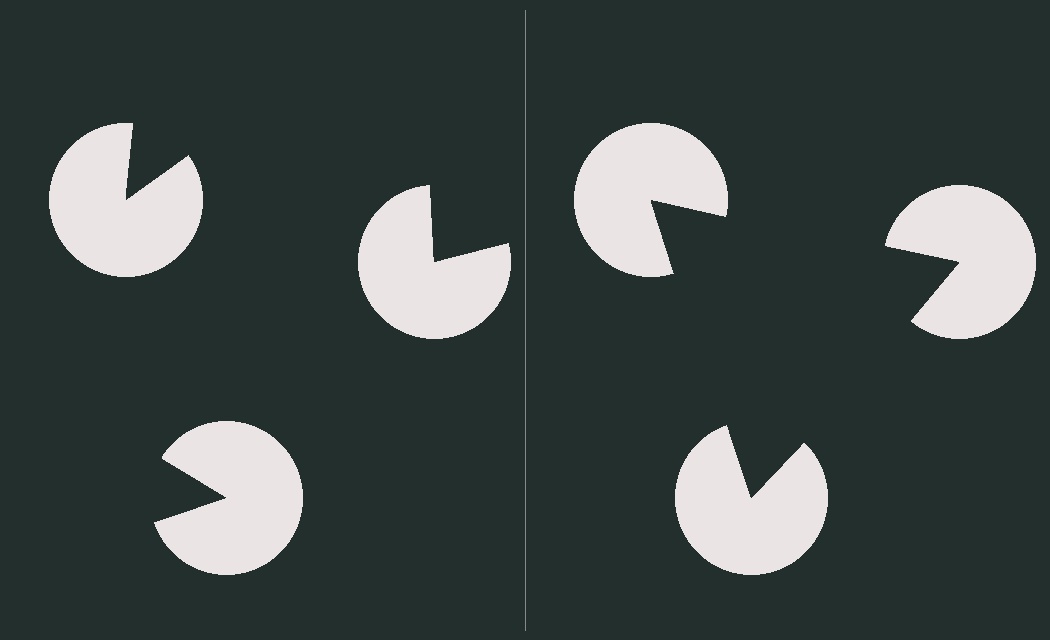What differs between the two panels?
The pac-man discs are positioned identically on both sides; only the wedge orientations differ. On the right they align to a triangle; on the left they are misaligned.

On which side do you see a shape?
An illusory triangle appears on the right side. On the left side the wedge cuts are rotated, so no coherent shape forms.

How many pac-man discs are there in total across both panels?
6 — 3 on each side.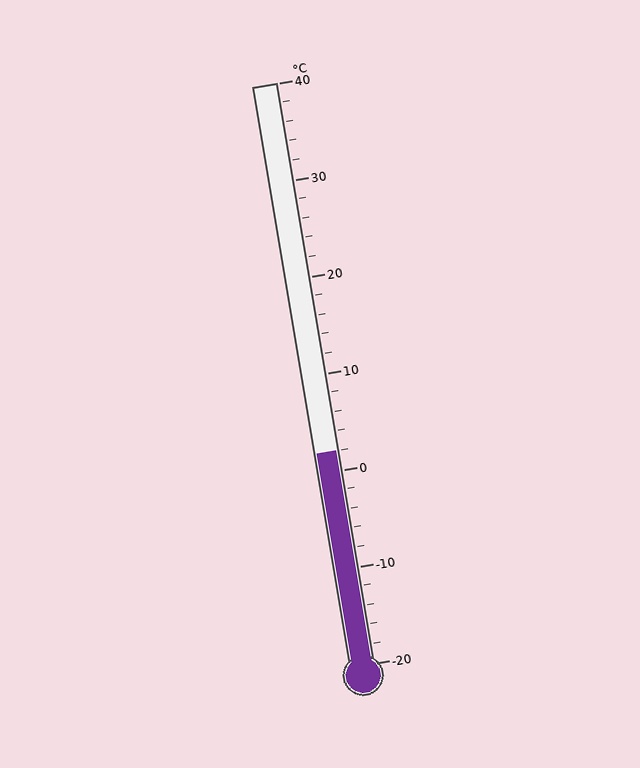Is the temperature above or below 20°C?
The temperature is below 20°C.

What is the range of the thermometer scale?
The thermometer scale ranges from -20°C to 40°C.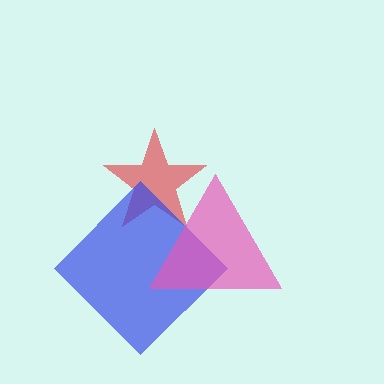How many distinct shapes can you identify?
There are 3 distinct shapes: a red star, a blue diamond, a pink triangle.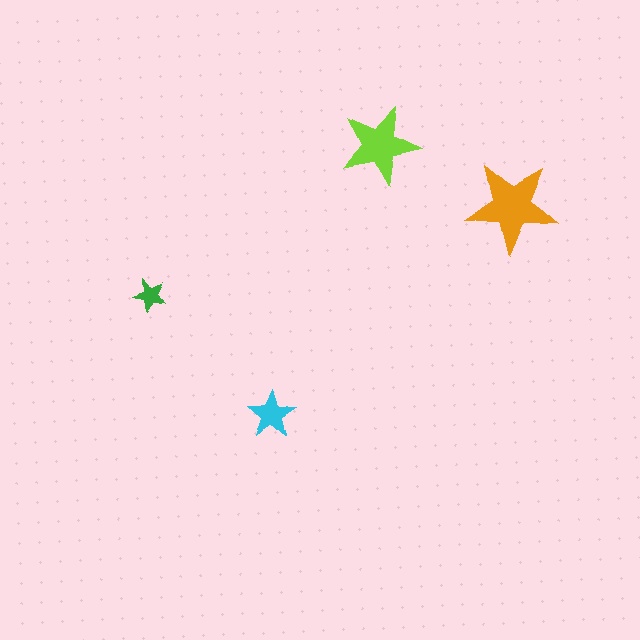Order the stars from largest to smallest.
the orange one, the lime one, the cyan one, the green one.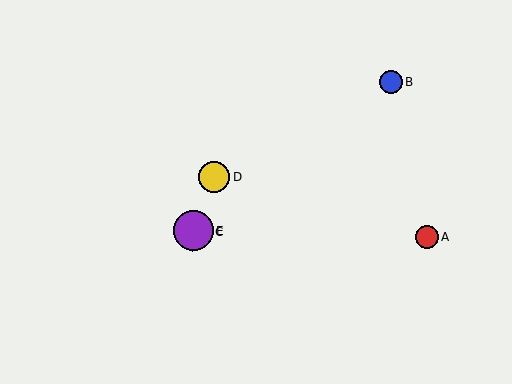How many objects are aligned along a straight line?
3 objects (C, D, E) are aligned along a straight line.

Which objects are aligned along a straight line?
Objects C, D, E are aligned along a straight line.